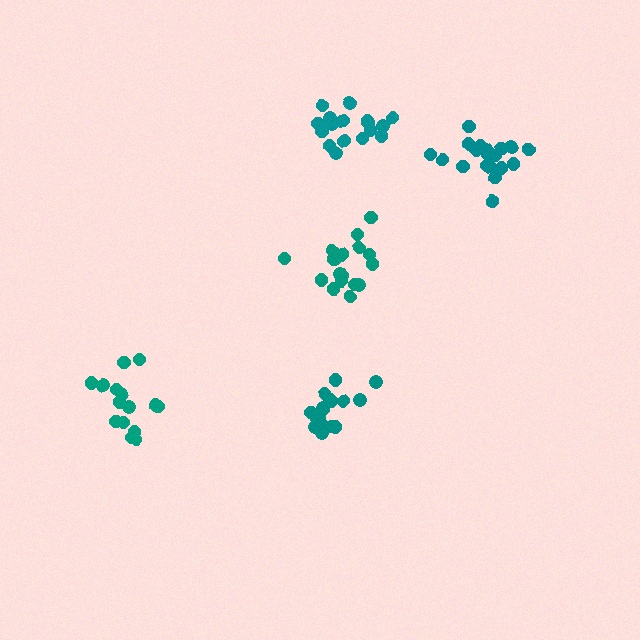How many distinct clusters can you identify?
There are 5 distinct clusters.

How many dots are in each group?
Group 1: 20 dots, Group 2: 18 dots, Group 3: 18 dots, Group 4: 18 dots, Group 5: 15 dots (89 total).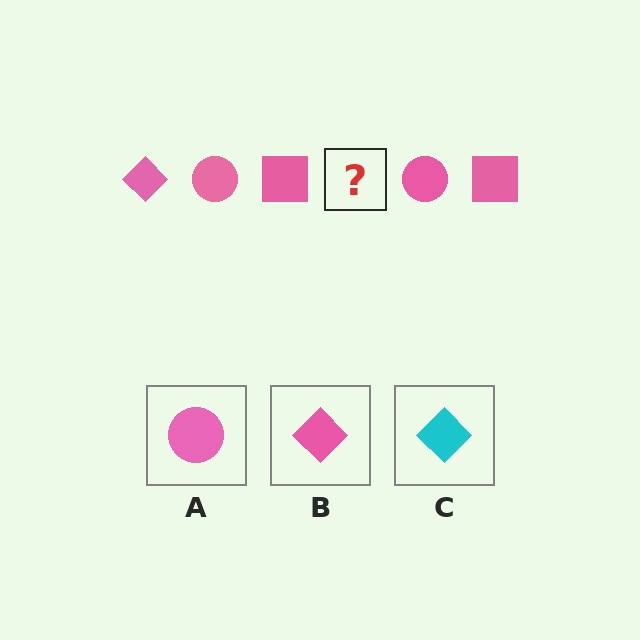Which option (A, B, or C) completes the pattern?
B.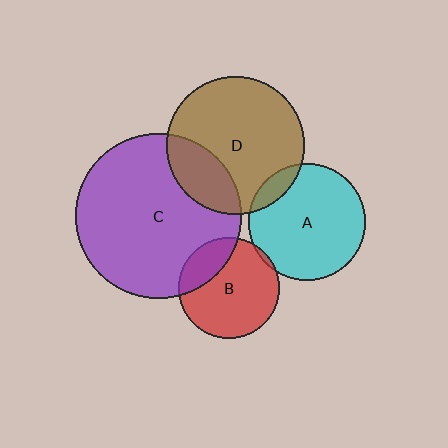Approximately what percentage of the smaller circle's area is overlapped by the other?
Approximately 25%.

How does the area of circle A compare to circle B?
Approximately 1.4 times.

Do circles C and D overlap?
Yes.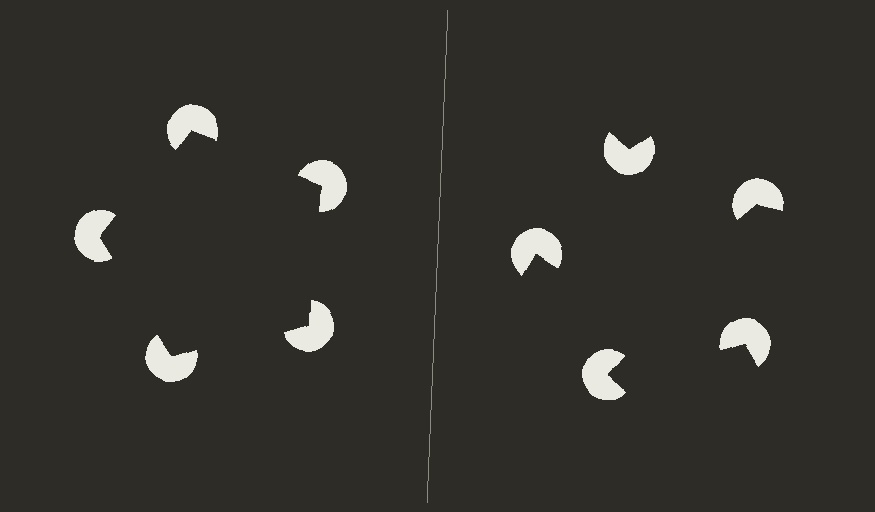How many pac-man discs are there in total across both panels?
10 — 5 on each side.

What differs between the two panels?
The pac-man discs are positioned identically on both sides; only the wedge orientations differ. On the left they align to a pentagon; on the right they are misaligned.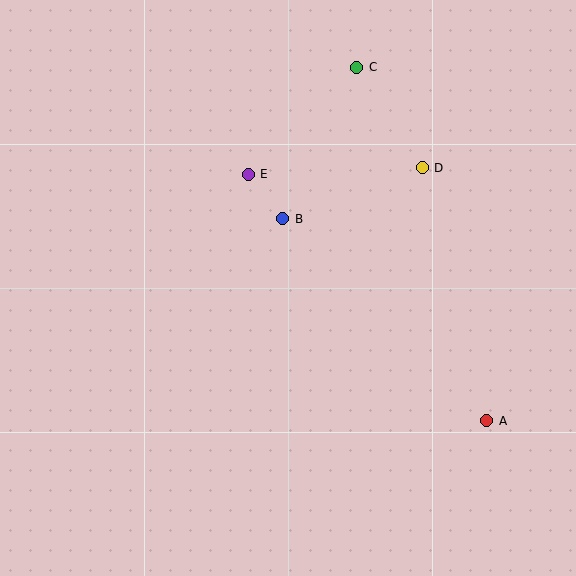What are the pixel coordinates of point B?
Point B is at (283, 219).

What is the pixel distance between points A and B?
The distance between A and B is 287 pixels.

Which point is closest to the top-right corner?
Point D is closest to the top-right corner.